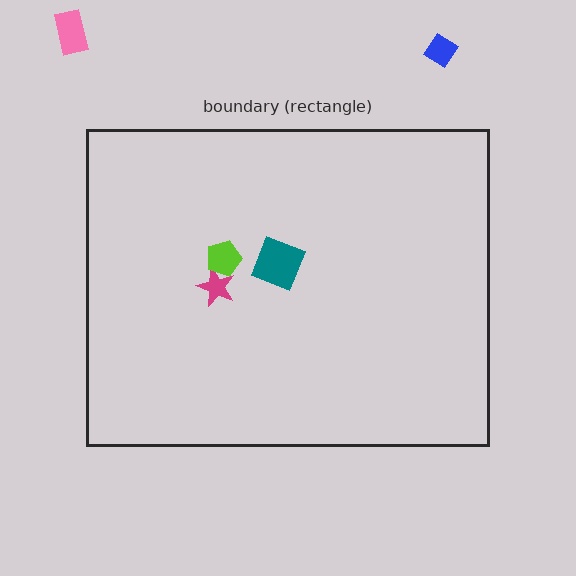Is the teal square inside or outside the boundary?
Inside.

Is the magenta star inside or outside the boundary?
Inside.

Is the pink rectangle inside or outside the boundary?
Outside.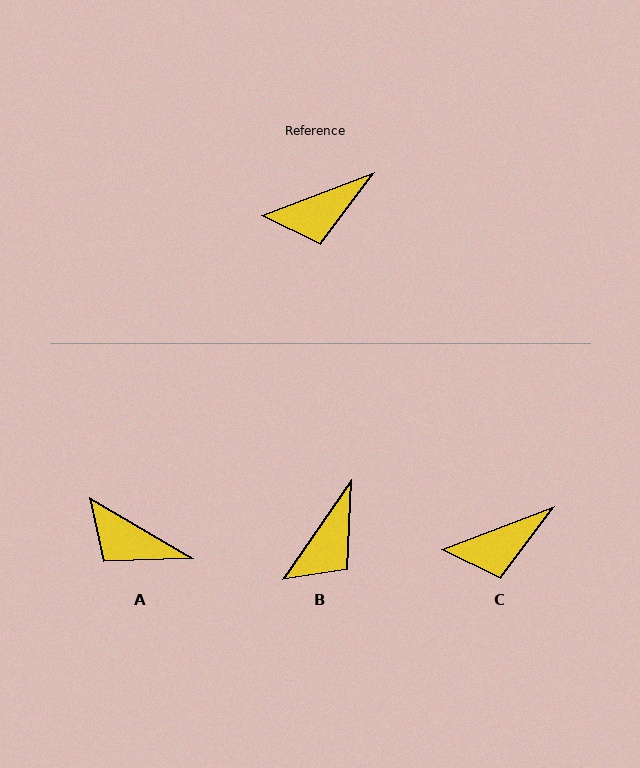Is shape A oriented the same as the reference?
No, it is off by about 51 degrees.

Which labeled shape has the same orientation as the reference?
C.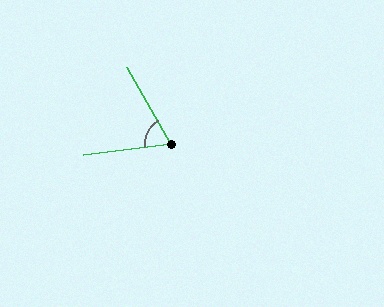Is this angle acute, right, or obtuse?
It is acute.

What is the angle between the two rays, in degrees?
Approximately 67 degrees.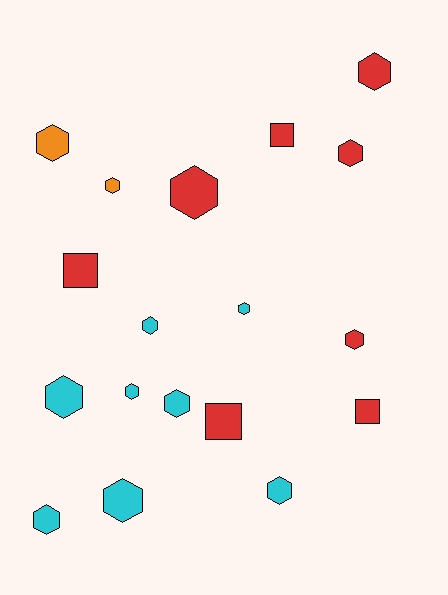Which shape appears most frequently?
Hexagon, with 14 objects.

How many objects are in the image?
There are 18 objects.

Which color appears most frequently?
Cyan, with 8 objects.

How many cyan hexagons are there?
There are 8 cyan hexagons.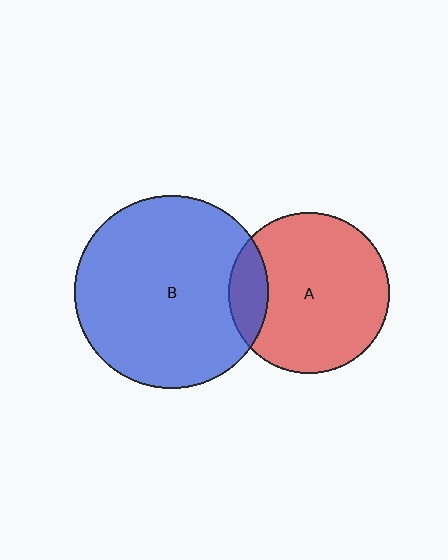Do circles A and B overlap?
Yes.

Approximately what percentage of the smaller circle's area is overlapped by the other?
Approximately 15%.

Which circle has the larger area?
Circle B (blue).